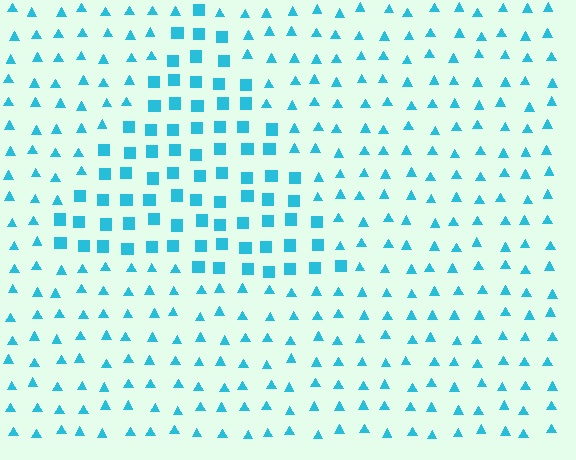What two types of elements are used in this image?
The image uses squares inside the triangle region and triangles outside it.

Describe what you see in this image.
The image is filled with small cyan elements arranged in a uniform grid. A triangle-shaped region contains squares, while the surrounding area contains triangles. The boundary is defined purely by the change in element shape.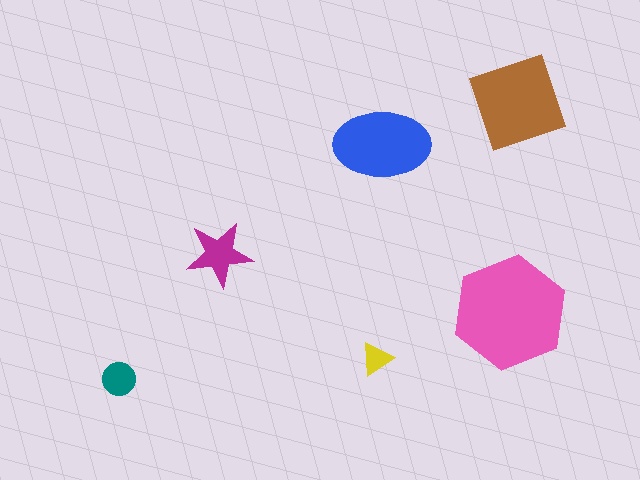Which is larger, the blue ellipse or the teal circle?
The blue ellipse.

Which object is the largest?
The pink hexagon.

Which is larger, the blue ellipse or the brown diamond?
The brown diamond.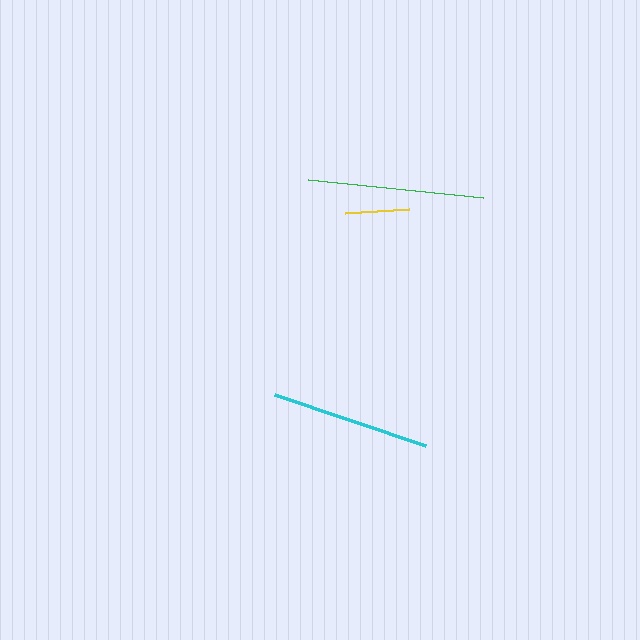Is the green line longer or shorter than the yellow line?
The green line is longer than the yellow line.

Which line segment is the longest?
The green line is the longest at approximately 176 pixels.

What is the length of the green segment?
The green segment is approximately 176 pixels long.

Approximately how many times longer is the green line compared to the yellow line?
The green line is approximately 2.7 times the length of the yellow line.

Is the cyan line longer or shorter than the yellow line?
The cyan line is longer than the yellow line.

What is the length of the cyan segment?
The cyan segment is approximately 160 pixels long.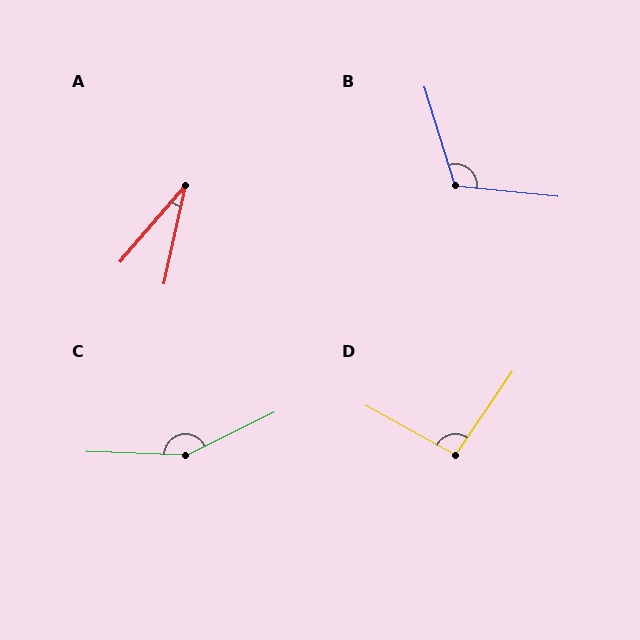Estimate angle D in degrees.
Approximately 95 degrees.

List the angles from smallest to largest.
A (28°), D (95°), B (113°), C (152°).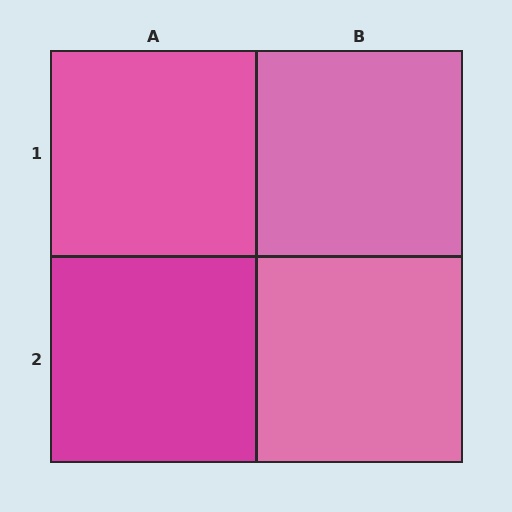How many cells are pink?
3 cells are pink.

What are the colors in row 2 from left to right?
Magenta, pink.